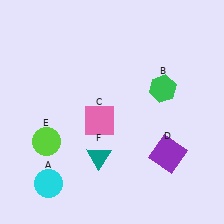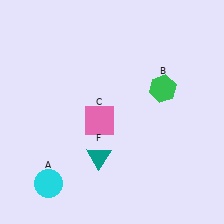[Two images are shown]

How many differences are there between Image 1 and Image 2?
There are 2 differences between the two images.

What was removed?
The purple square (D), the lime circle (E) were removed in Image 2.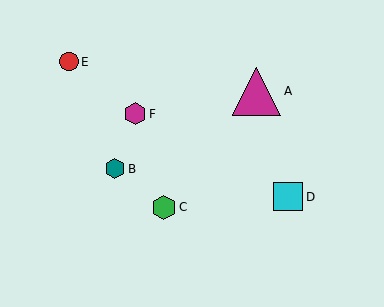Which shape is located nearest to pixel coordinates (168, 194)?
The green hexagon (labeled C) at (164, 207) is nearest to that location.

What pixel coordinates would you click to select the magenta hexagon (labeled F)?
Click at (135, 114) to select the magenta hexagon F.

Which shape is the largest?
The magenta triangle (labeled A) is the largest.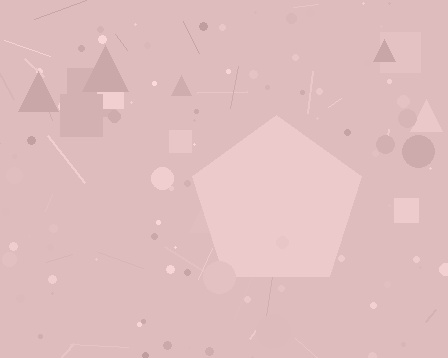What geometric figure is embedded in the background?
A pentagon is embedded in the background.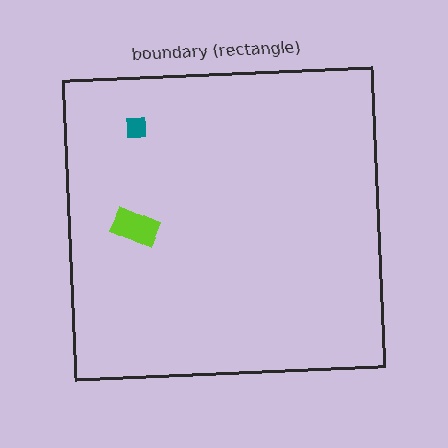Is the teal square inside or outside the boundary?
Inside.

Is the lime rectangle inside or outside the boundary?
Inside.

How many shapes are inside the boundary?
2 inside, 0 outside.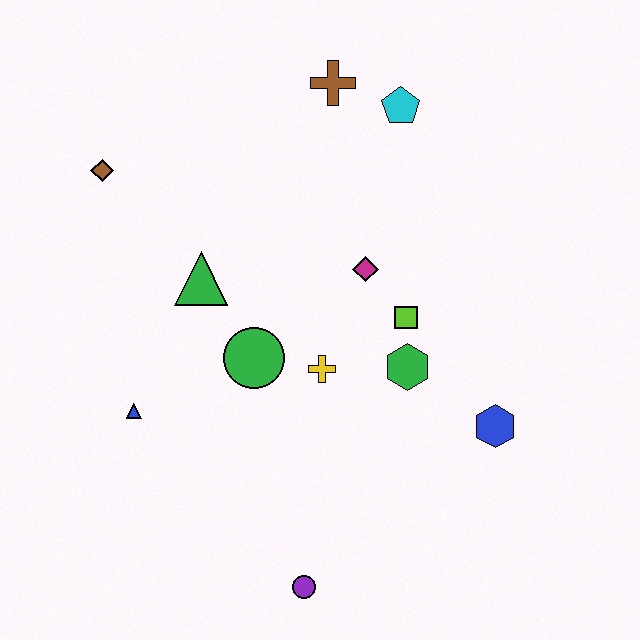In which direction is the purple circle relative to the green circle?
The purple circle is below the green circle.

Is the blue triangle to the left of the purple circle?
Yes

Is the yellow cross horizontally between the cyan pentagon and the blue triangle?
Yes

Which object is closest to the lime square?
The green hexagon is closest to the lime square.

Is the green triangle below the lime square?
No